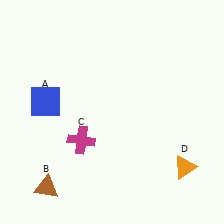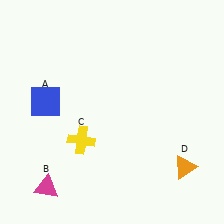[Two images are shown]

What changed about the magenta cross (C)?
In Image 1, C is magenta. In Image 2, it changed to yellow.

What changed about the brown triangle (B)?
In Image 1, B is brown. In Image 2, it changed to magenta.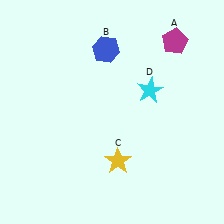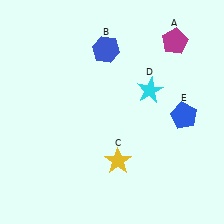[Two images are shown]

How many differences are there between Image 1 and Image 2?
There is 1 difference between the two images.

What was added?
A blue pentagon (E) was added in Image 2.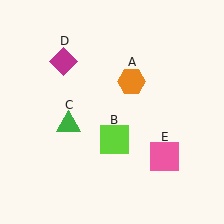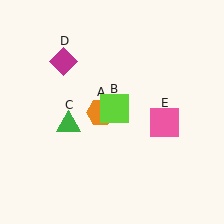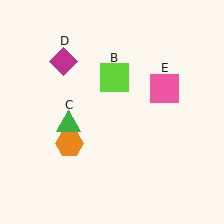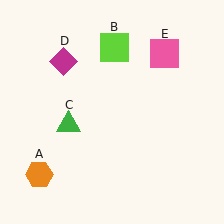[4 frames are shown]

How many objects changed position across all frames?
3 objects changed position: orange hexagon (object A), lime square (object B), pink square (object E).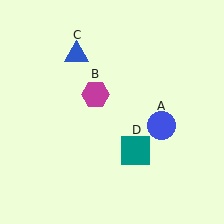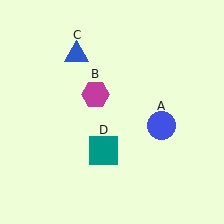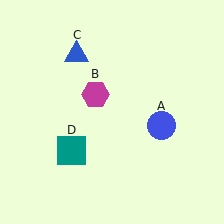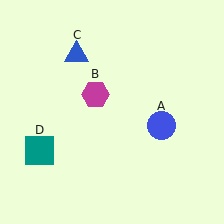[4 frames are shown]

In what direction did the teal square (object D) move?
The teal square (object D) moved left.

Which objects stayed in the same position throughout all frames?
Blue circle (object A) and magenta hexagon (object B) and blue triangle (object C) remained stationary.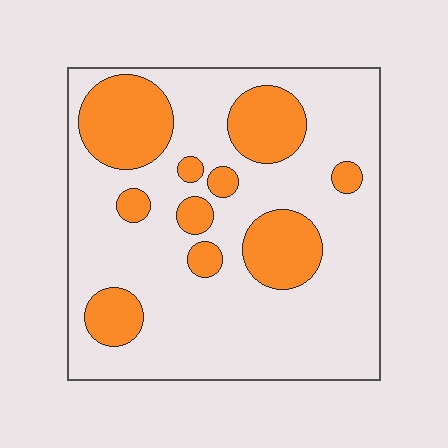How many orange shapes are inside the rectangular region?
10.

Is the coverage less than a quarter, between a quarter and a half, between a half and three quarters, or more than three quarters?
Between a quarter and a half.